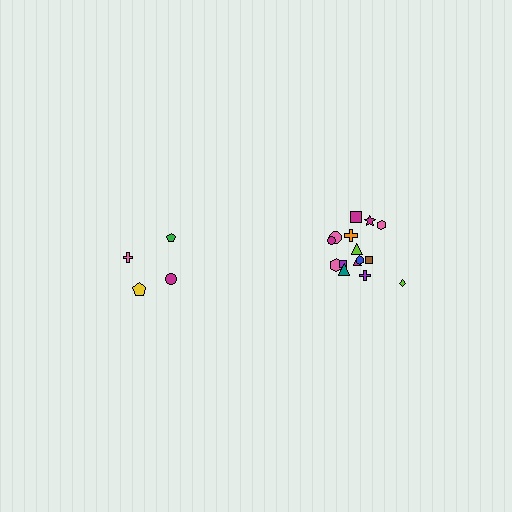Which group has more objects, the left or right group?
The right group.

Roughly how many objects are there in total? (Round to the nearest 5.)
Roughly 20 objects in total.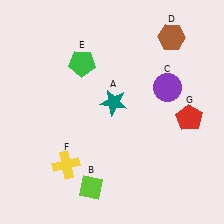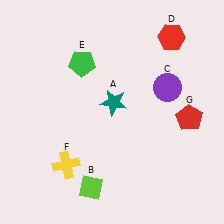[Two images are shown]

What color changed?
The hexagon (D) changed from brown in Image 1 to red in Image 2.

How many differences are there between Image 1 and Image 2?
There is 1 difference between the two images.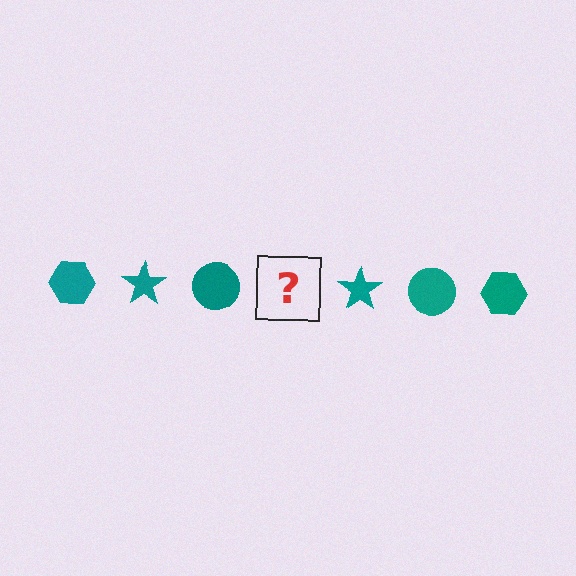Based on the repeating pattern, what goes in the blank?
The blank should be a teal hexagon.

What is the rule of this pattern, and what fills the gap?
The rule is that the pattern cycles through hexagon, star, circle shapes in teal. The gap should be filled with a teal hexagon.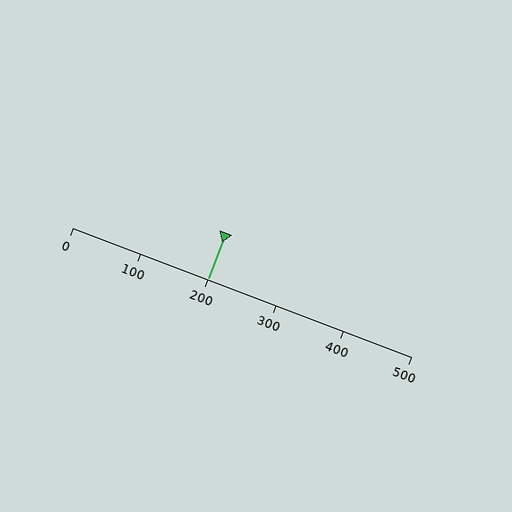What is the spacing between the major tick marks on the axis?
The major ticks are spaced 100 apart.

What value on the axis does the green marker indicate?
The marker indicates approximately 200.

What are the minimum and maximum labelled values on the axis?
The axis runs from 0 to 500.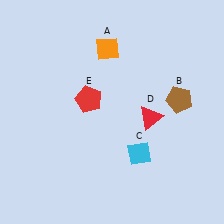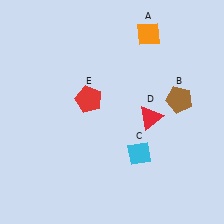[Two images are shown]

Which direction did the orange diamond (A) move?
The orange diamond (A) moved right.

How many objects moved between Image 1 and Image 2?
1 object moved between the two images.